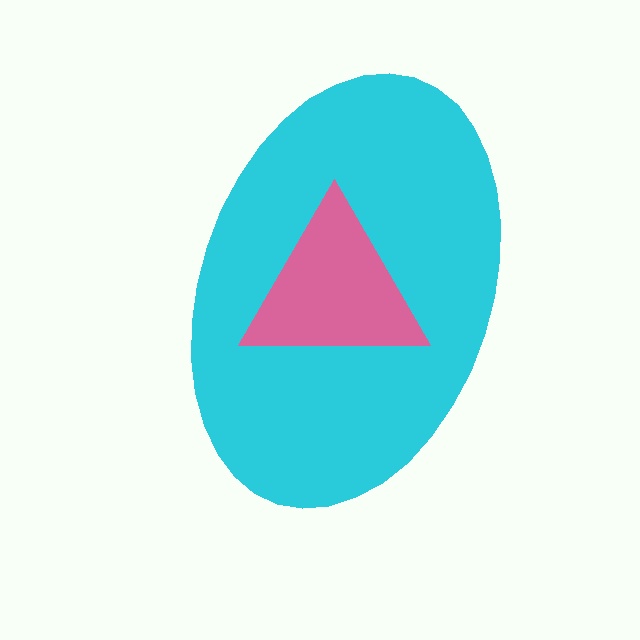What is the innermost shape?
The pink triangle.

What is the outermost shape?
The cyan ellipse.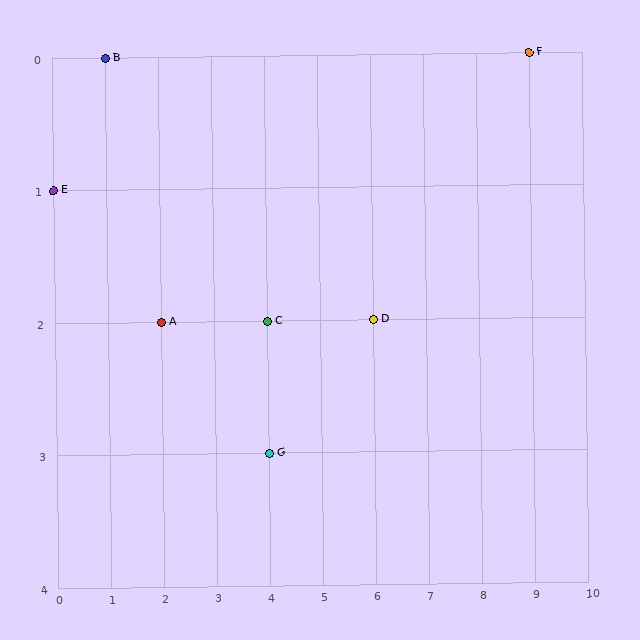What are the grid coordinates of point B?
Point B is at grid coordinates (1, 0).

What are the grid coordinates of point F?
Point F is at grid coordinates (9, 0).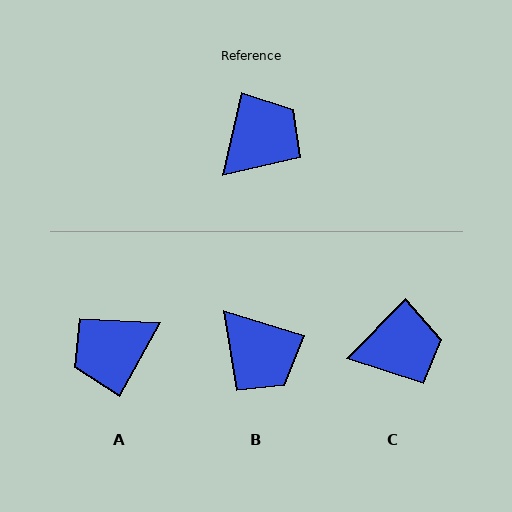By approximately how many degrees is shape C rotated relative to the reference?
Approximately 31 degrees clockwise.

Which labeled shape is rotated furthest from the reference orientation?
A, about 165 degrees away.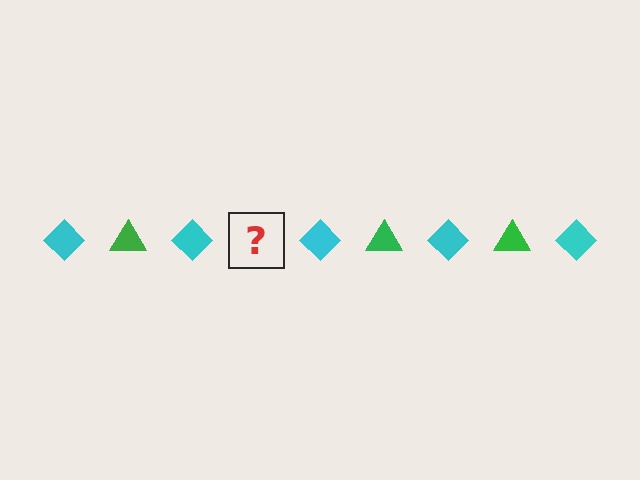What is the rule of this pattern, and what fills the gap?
The rule is that the pattern alternates between cyan diamond and green triangle. The gap should be filled with a green triangle.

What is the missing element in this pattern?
The missing element is a green triangle.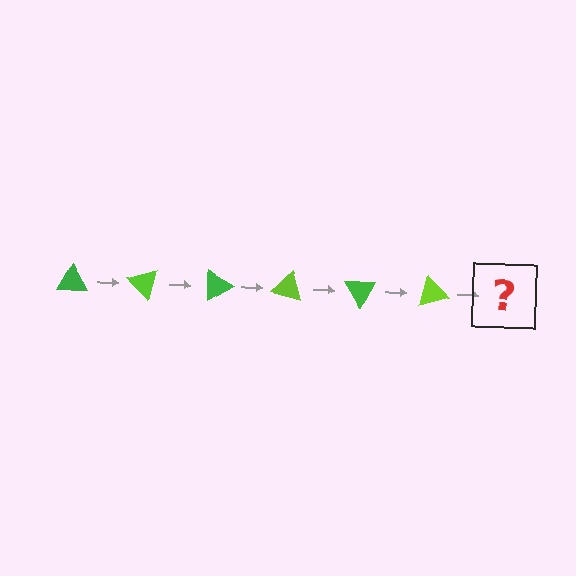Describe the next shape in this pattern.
It should be a green triangle, rotated 270 degrees from the start.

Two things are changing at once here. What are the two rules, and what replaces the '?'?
The two rules are that it rotates 45 degrees each step and the color cycles through green and lime. The '?' should be a green triangle, rotated 270 degrees from the start.